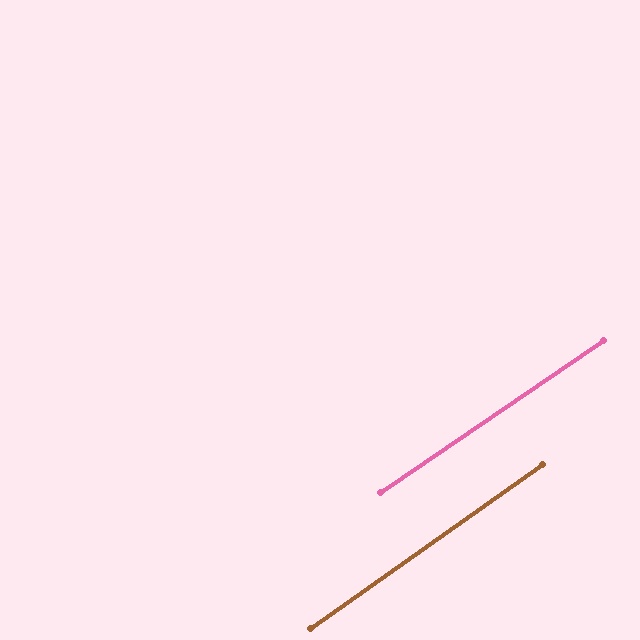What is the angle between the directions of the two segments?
Approximately 1 degree.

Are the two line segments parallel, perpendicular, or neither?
Parallel — their directions differ by only 1.1°.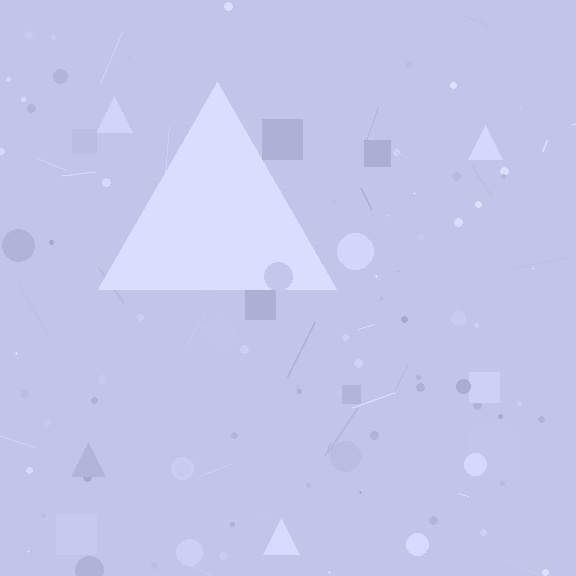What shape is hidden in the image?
A triangle is hidden in the image.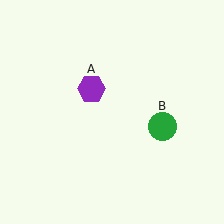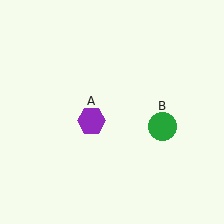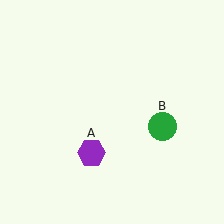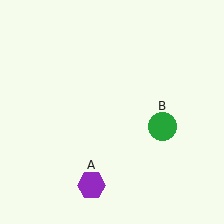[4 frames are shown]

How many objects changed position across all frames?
1 object changed position: purple hexagon (object A).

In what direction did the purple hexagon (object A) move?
The purple hexagon (object A) moved down.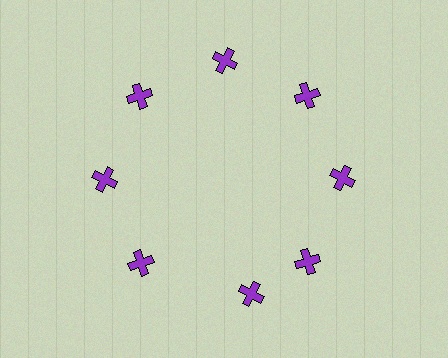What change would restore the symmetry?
The symmetry would be restored by rotating it back into even spacing with its neighbors so that all 8 crosses sit at equal angles and equal distance from the center.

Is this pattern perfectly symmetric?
No. The 8 purple crosses are arranged in a ring, but one element near the 6 o'clock position is rotated out of alignment along the ring, breaking the 8-fold rotational symmetry.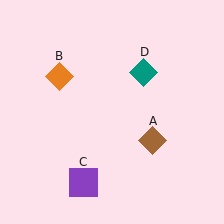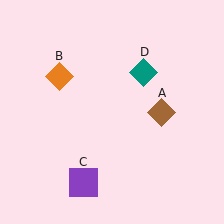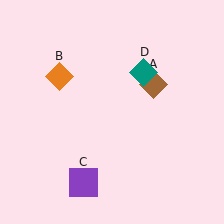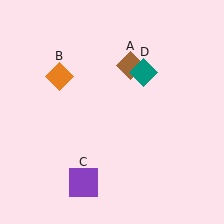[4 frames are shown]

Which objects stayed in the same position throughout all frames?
Orange diamond (object B) and purple square (object C) and teal diamond (object D) remained stationary.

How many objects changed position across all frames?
1 object changed position: brown diamond (object A).